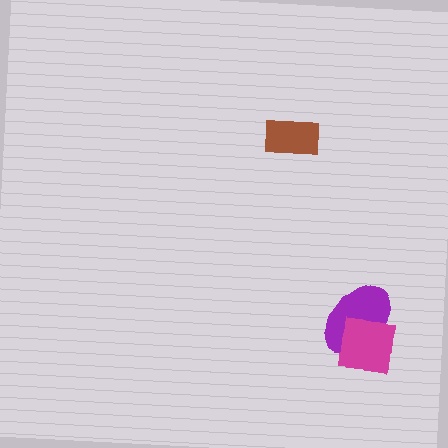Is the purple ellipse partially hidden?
Yes, it is partially covered by another shape.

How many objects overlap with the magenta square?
1 object overlaps with the magenta square.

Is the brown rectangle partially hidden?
No, no other shape covers it.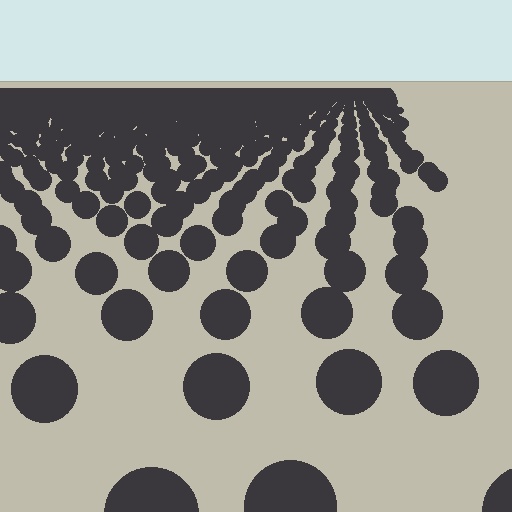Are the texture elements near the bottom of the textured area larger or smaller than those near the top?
Larger. Near the bottom, elements are closer to the viewer and appear at a bigger on-screen size.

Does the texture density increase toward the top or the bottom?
Density increases toward the top.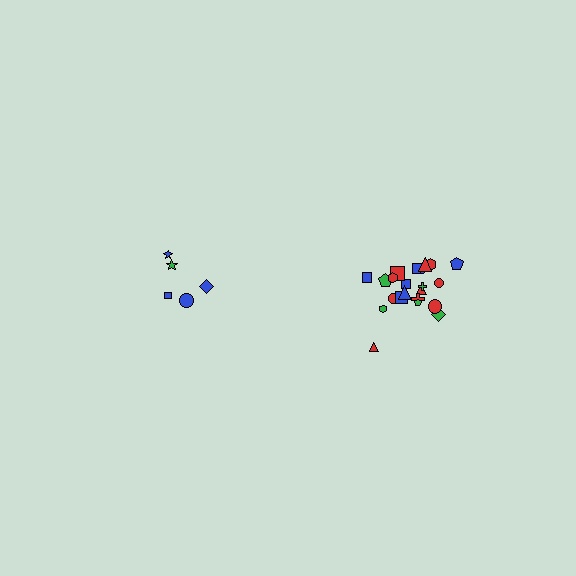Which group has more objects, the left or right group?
The right group.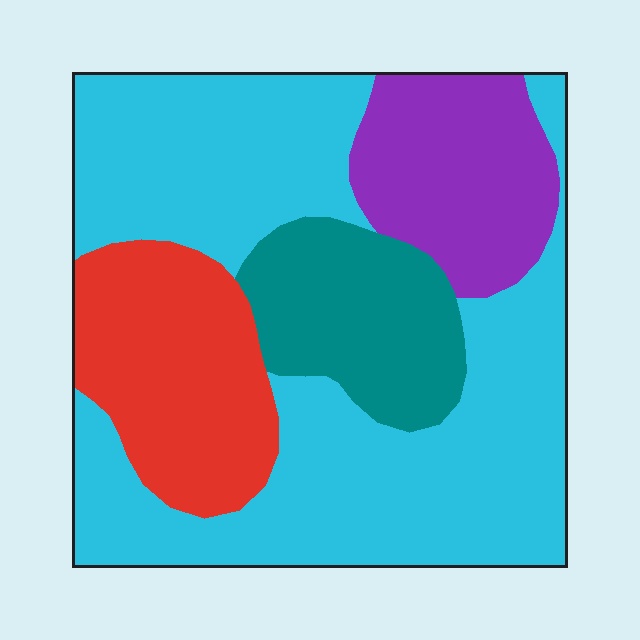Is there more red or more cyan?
Cyan.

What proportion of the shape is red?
Red covers roughly 15% of the shape.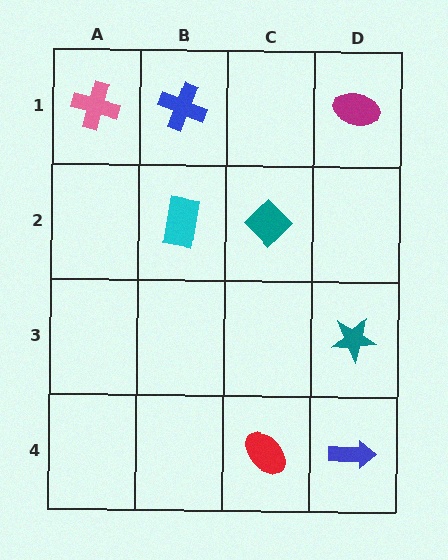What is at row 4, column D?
A blue arrow.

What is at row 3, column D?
A teal star.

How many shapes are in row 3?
1 shape.